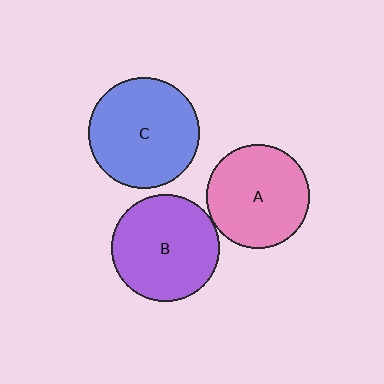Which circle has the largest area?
Circle C (blue).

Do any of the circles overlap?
No, none of the circles overlap.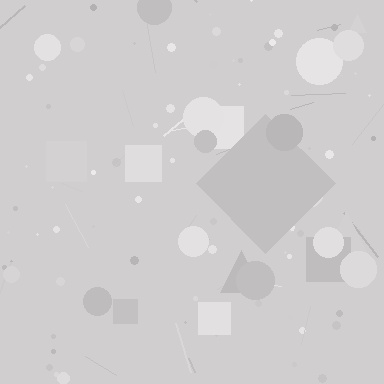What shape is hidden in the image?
A diamond is hidden in the image.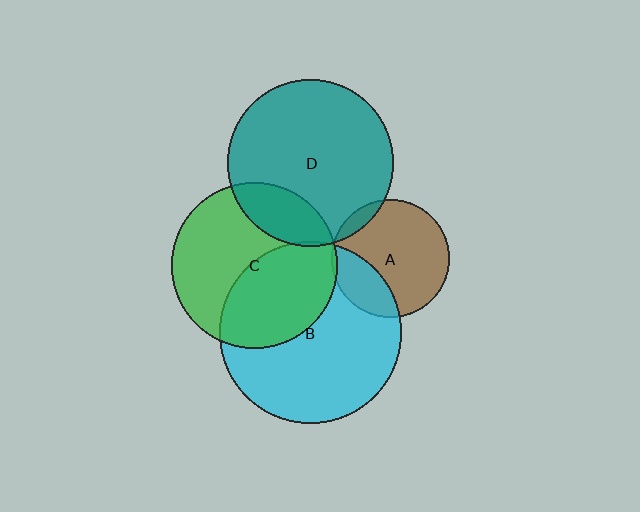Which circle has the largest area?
Circle B (cyan).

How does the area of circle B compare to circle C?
Approximately 1.2 times.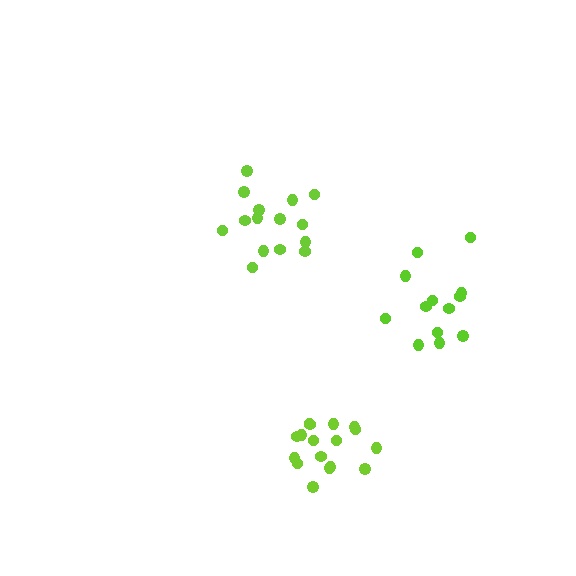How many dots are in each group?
Group 1: 15 dots, Group 2: 13 dots, Group 3: 17 dots (45 total).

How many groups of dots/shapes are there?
There are 3 groups.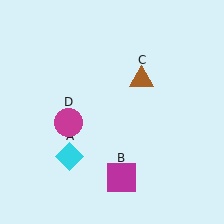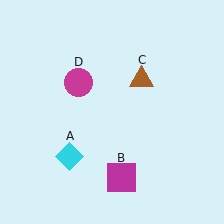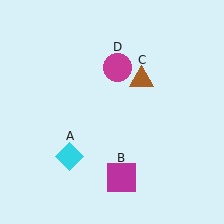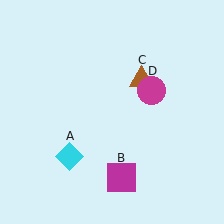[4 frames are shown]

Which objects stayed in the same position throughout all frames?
Cyan diamond (object A) and magenta square (object B) and brown triangle (object C) remained stationary.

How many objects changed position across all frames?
1 object changed position: magenta circle (object D).